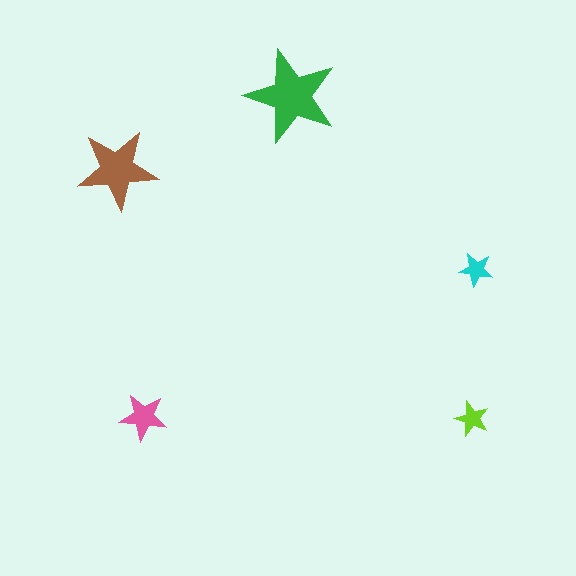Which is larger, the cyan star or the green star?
The green one.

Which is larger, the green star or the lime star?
The green one.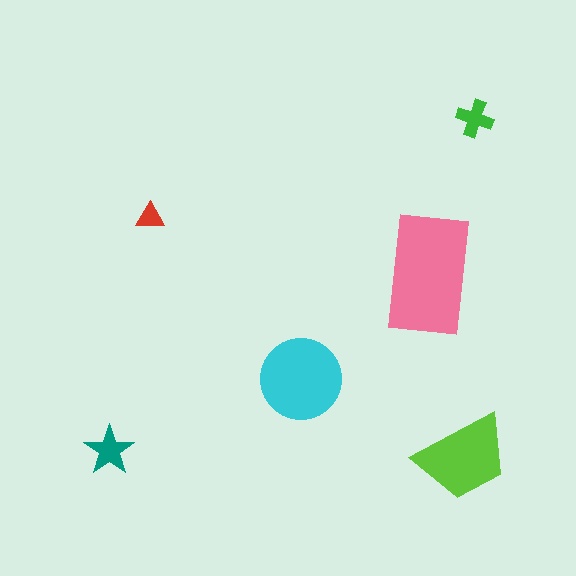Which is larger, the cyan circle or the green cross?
The cyan circle.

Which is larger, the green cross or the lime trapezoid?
The lime trapezoid.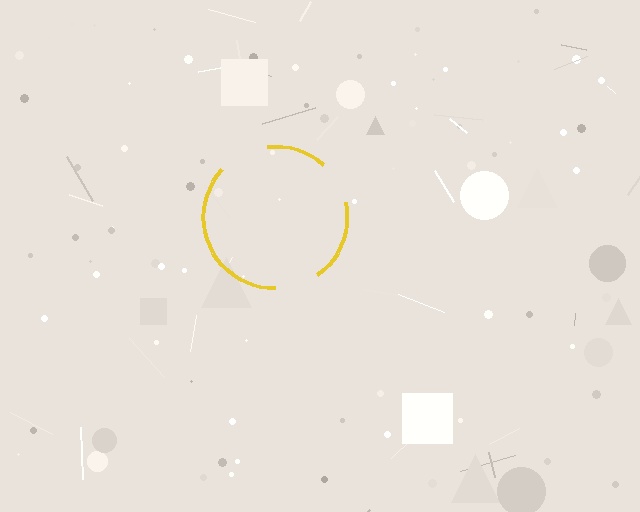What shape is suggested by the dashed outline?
The dashed outline suggests a circle.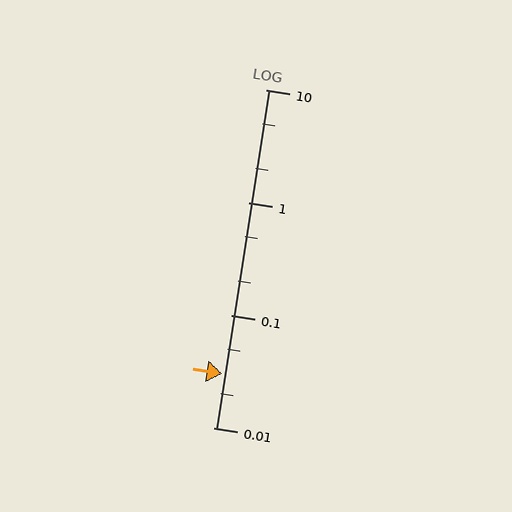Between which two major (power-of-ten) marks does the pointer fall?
The pointer is between 0.01 and 0.1.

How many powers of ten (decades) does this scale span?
The scale spans 3 decades, from 0.01 to 10.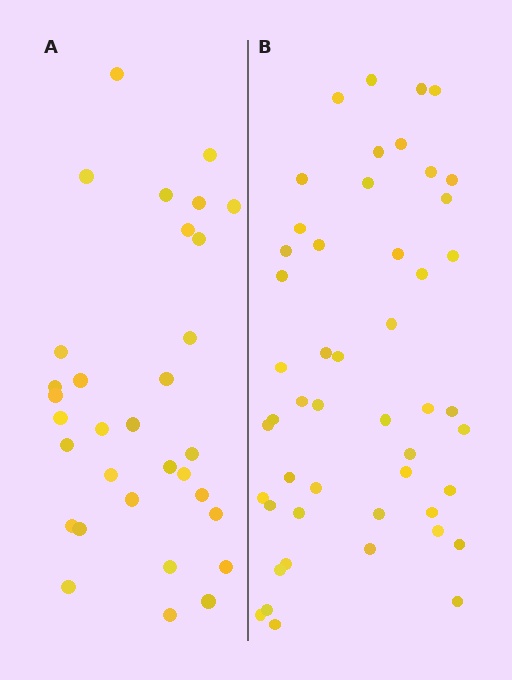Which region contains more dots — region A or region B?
Region B (the right region) has more dots.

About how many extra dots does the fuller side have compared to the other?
Region B has approximately 15 more dots than region A.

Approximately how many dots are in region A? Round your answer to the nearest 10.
About 30 dots. (The exact count is 32, which rounds to 30.)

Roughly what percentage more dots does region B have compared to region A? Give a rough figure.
About 55% more.